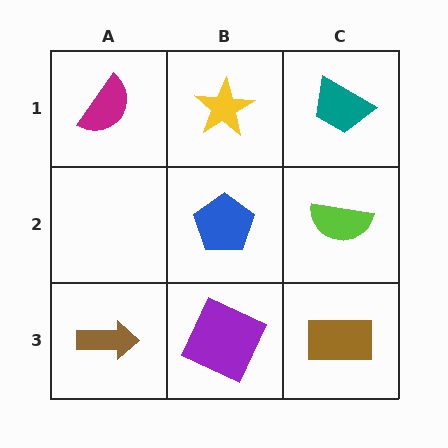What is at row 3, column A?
A brown arrow.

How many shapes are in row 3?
3 shapes.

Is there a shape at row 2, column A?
No, that cell is empty.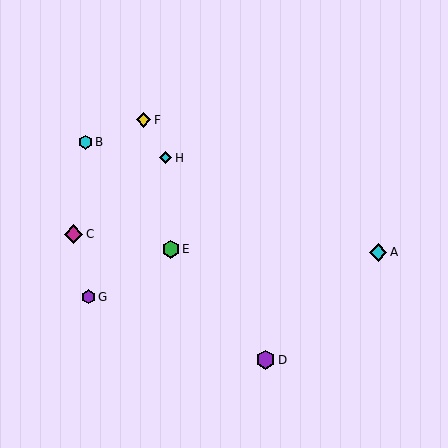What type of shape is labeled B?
Shape B is a cyan hexagon.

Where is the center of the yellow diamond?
The center of the yellow diamond is at (144, 120).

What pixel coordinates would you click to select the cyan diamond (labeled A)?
Click at (378, 252) to select the cyan diamond A.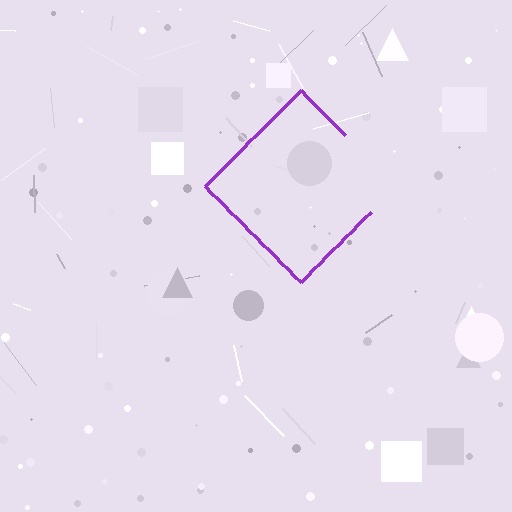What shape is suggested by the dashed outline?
The dashed outline suggests a diamond.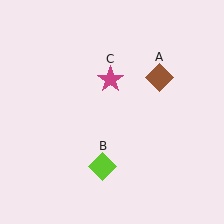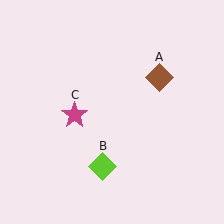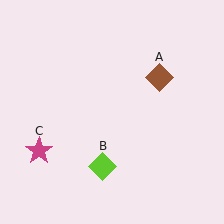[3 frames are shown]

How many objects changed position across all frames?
1 object changed position: magenta star (object C).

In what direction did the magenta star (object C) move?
The magenta star (object C) moved down and to the left.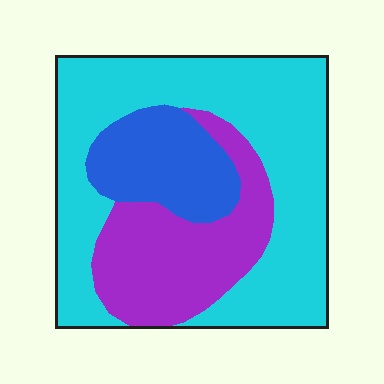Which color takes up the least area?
Blue, at roughly 15%.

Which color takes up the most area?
Cyan, at roughly 55%.